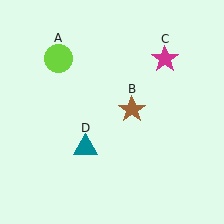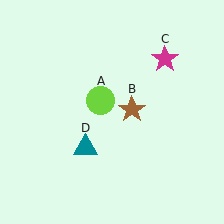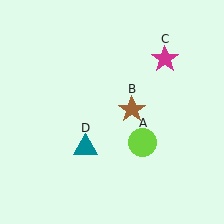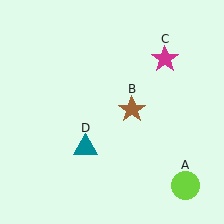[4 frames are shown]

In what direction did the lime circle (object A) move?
The lime circle (object A) moved down and to the right.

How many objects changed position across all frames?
1 object changed position: lime circle (object A).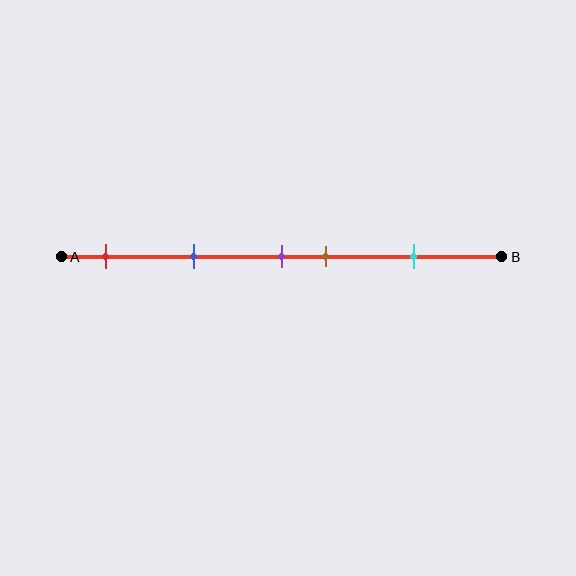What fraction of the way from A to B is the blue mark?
The blue mark is approximately 30% (0.3) of the way from A to B.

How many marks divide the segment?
There are 5 marks dividing the segment.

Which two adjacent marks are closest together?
The purple and brown marks are the closest adjacent pair.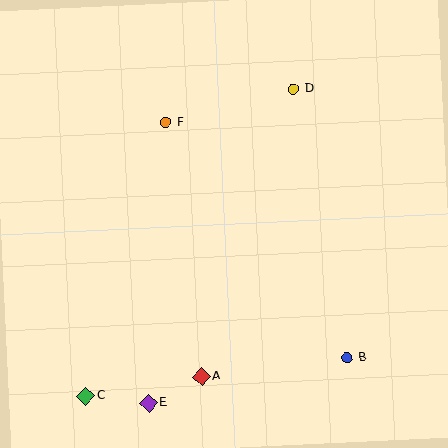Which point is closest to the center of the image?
Point F at (166, 122) is closest to the center.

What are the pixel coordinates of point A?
Point A is at (201, 376).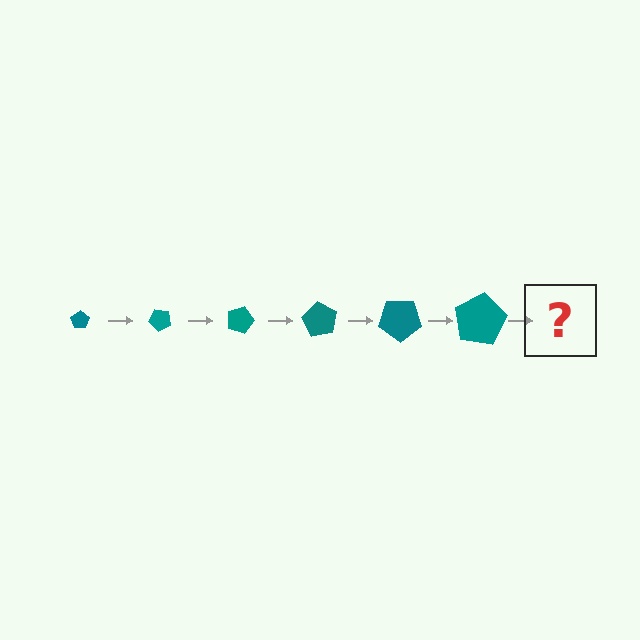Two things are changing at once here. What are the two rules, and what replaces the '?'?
The two rules are that the pentagon grows larger each step and it rotates 45 degrees each step. The '?' should be a pentagon, larger than the previous one and rotated 270 degrees from the start.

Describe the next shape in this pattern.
It should be a pentagon, larger than the previous one and rotated 270 degrees from the start.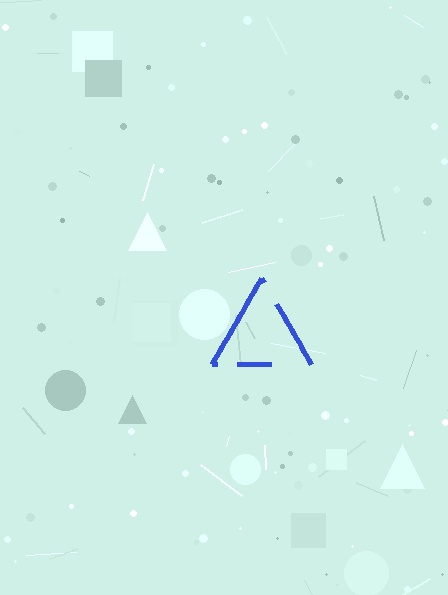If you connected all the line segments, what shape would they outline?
They would outline a triangle.